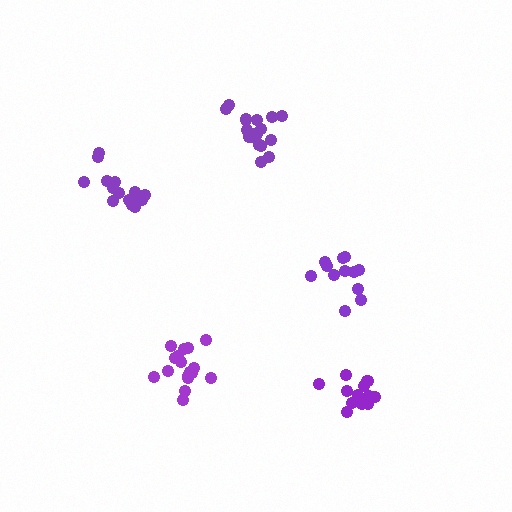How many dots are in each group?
Group 1: 12 dots, Group 2: 15 dots, Group 3: 17 dots, Group 4: 15 dots, Group 5: 17 dots (76 total).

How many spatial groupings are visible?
There are 5 spatial groupings.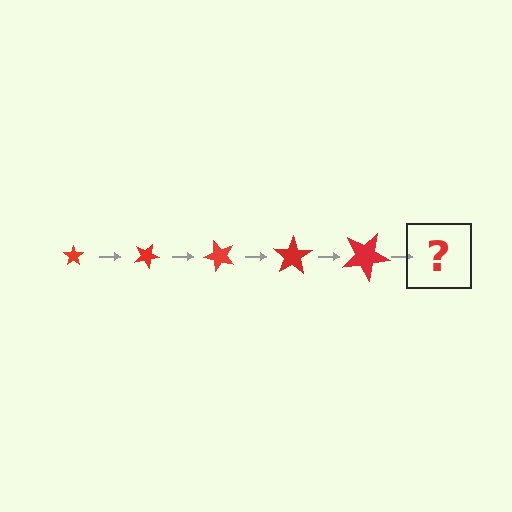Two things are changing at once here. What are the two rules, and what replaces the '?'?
The two rules are that the star grows larger each step and it rotates 25 degrees each step. The '?' should be a star, larger than the previous one and rotated 125 degrees from the start.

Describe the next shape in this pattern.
It should be a star, larger than the previous one and rotated 125 degrees from the start.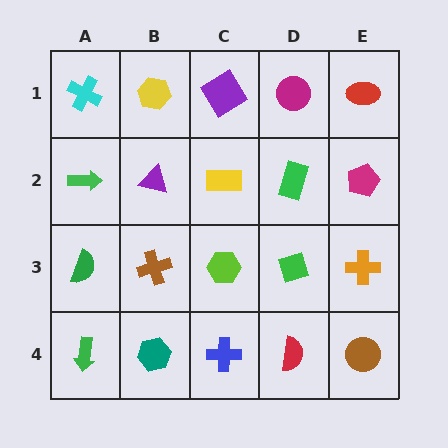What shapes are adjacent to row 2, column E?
A red ellipse (row 1, column E), an orange cross (row 3, column E), a green rectangle (row 2, column D).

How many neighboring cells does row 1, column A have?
2.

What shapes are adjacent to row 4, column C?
A lime hexagon (row 3, column C), a teal hexagon (row 4, column B), a red semicircle (row 4, column D).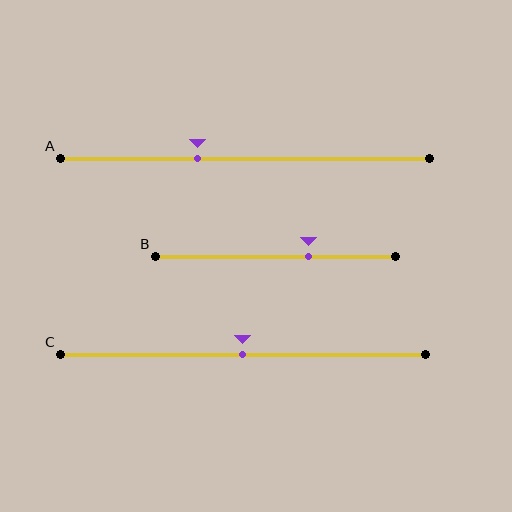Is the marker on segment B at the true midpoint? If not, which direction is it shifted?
No, the marker on segment B is shifted to the right by about 14% of the segment length.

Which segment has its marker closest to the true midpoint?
Segment C has its marker closest to the true midpoint.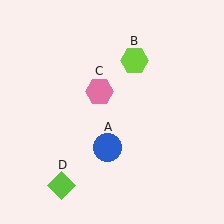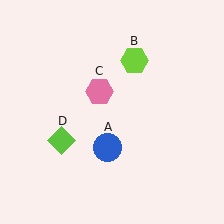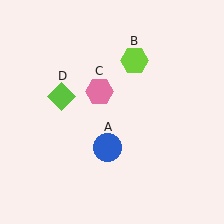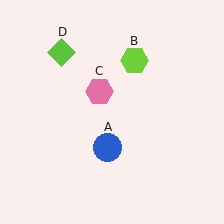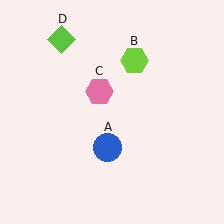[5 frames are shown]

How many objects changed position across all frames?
1 object changed position: lime diamond (object D).